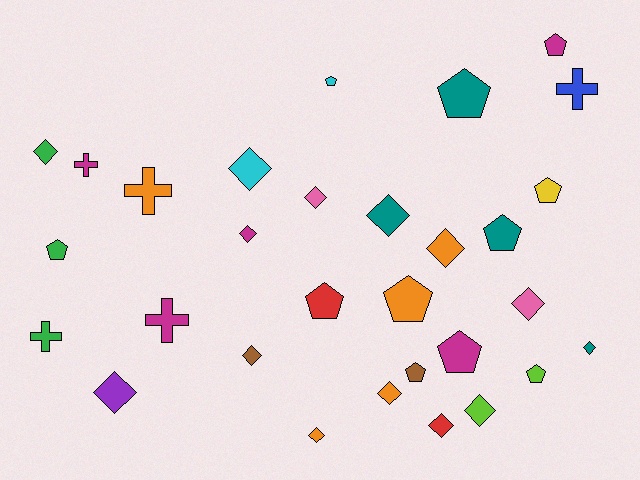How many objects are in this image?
There are 30 objects.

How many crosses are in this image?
There are 5 crosses.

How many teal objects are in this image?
There are 4 teal objects.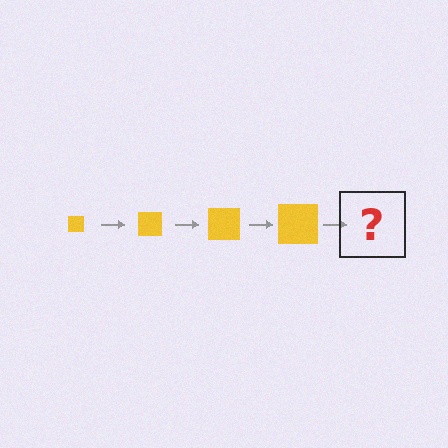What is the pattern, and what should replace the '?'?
The pattern is that the square gets progressively larger each step. The '?' should be a yellow square, larger than the previous one.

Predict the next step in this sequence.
The next step is a yellow square, larger than the previous one.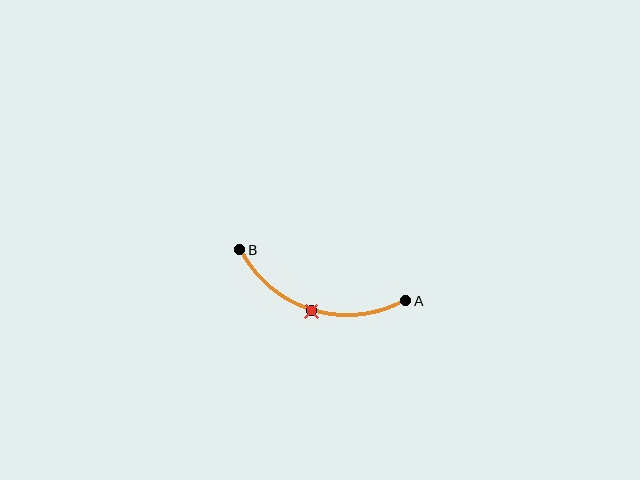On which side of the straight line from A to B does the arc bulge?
The arc bulges below the straight line connecting A and B.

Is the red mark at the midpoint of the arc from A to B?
Yes. The red mark lies on the arc at equal arc-length from both A and B — it is the arc midpoint.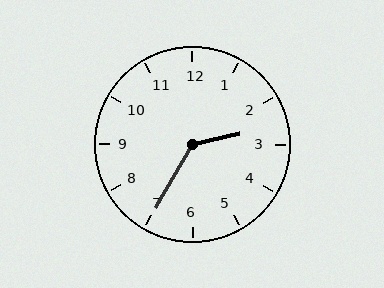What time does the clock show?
2:35.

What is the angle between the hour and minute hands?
Approximately 132 degrees.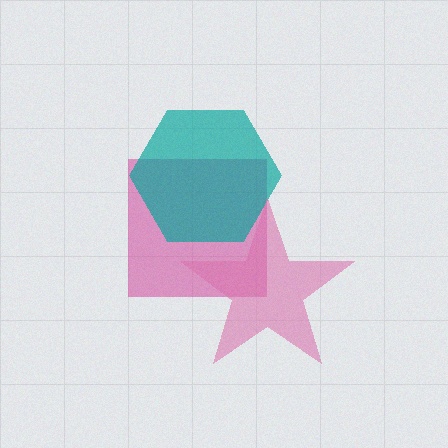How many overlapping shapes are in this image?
There are 3 overlapping shapes in the image.